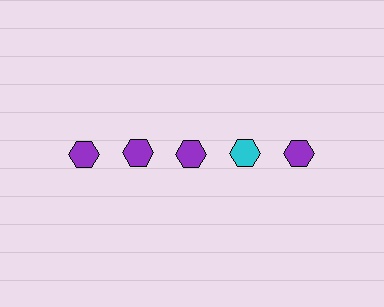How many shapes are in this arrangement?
There are 5 shapes arranged in a grid pattern.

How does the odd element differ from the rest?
It has a different color: cyan instead of purple.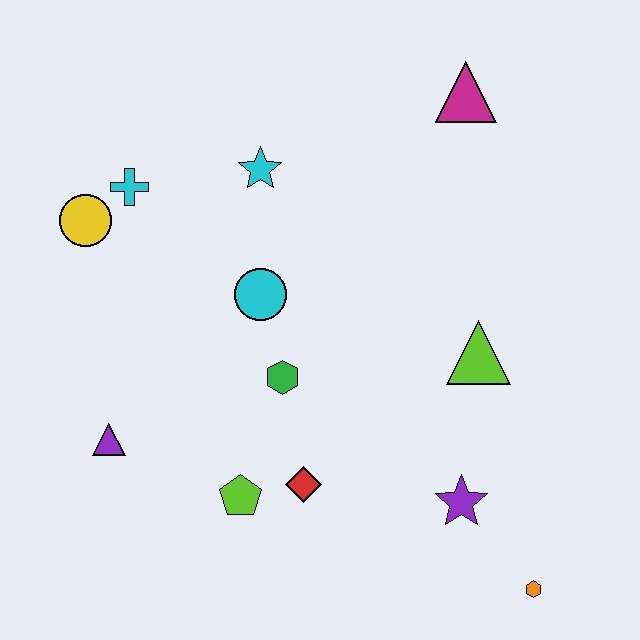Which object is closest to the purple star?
The orange hexagon is closest to the purple star.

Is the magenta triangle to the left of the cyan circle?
No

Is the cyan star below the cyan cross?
No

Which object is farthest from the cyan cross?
The orange hexagon is farthest from the cyan cross.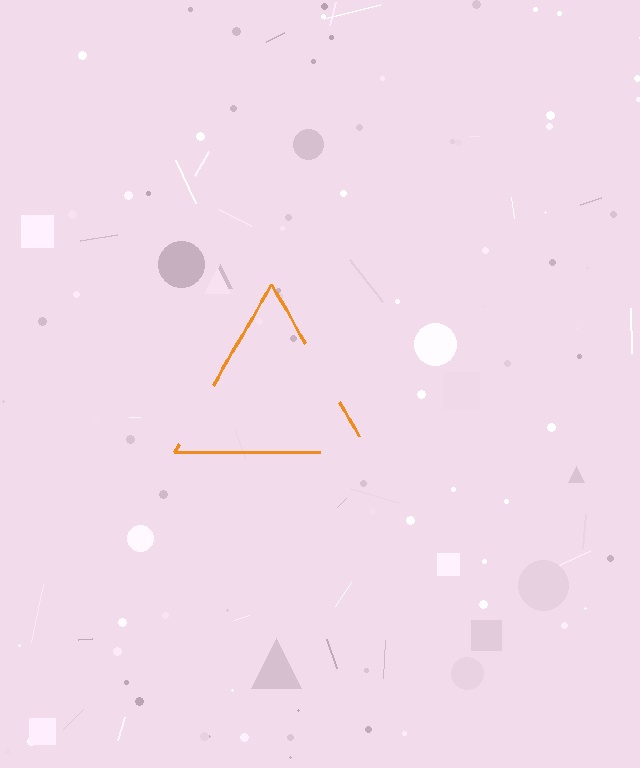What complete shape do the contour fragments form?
The contour fragments form a triangle.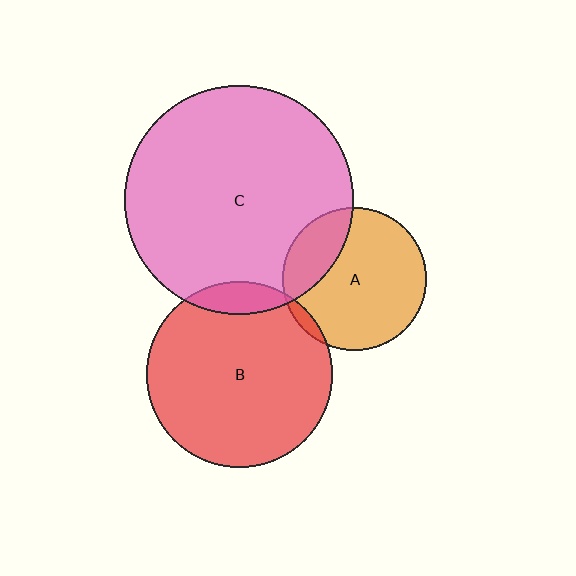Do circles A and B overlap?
Yes.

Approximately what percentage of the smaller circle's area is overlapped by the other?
Approximately 5%.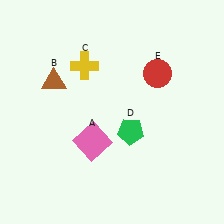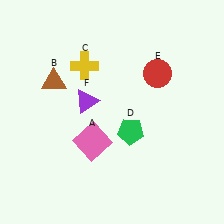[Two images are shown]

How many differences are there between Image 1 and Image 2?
There is 1 difference between the two images.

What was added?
A purple triangle (F) was added in Image 2.